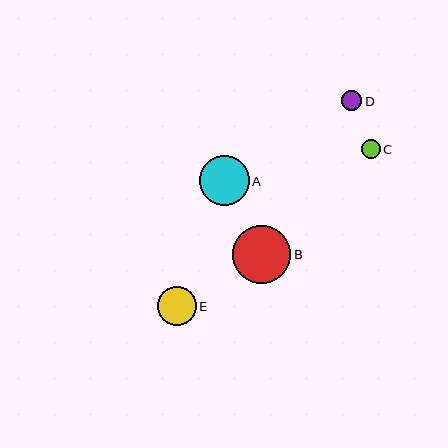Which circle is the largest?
Circle B is the largest with a size of approximately 58 pixels.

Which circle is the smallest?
Circle C is the smallest with a size of approximately 19 pixels.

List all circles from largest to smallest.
From largest to smallest: B, A, E, D, C.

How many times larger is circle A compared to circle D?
Circle A is approximately 2.5 times the size of circle D.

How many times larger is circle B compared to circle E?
Circle B is approximately 1.5 times the size of circle E.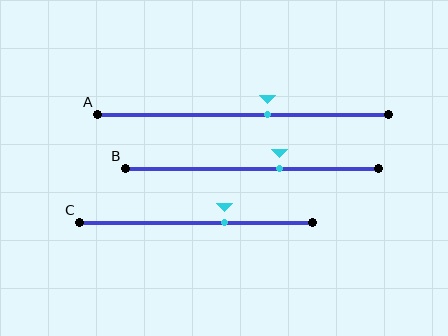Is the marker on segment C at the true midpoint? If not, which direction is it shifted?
No, the marker on segment C is shifted to the right by about 12% of the segment length.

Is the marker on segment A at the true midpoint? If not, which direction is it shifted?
No, the marker on segment A is shifted to the right by about 8% of the segment length.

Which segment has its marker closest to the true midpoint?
Segment A has its marker closest to the true midpoint.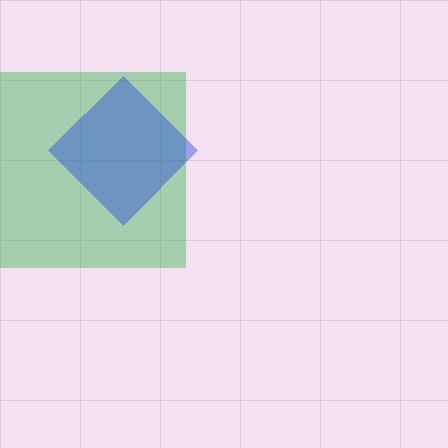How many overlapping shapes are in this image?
There are 2 overlapping shapes in the image.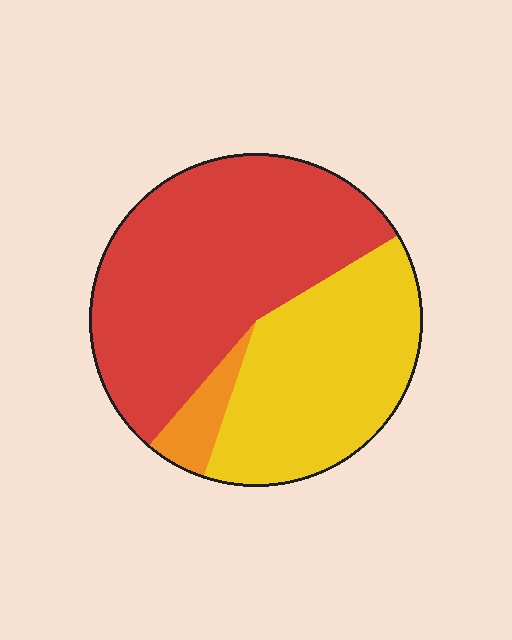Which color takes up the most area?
Red, at roughly 55%.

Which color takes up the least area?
Orange, at roughly 5%.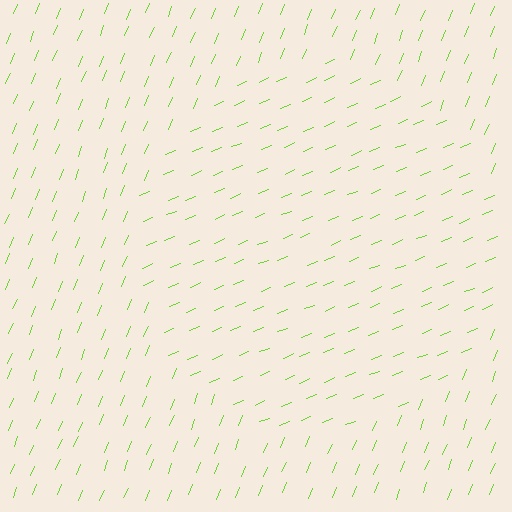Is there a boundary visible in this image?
Yes, there is a texture boundary formed by a change in line orientation.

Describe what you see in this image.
The image is filled with small lime line segments. A circle region in the image has lines oriented differently from the surrounding lines, creating a visible texture boundary.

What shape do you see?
I see a circle.